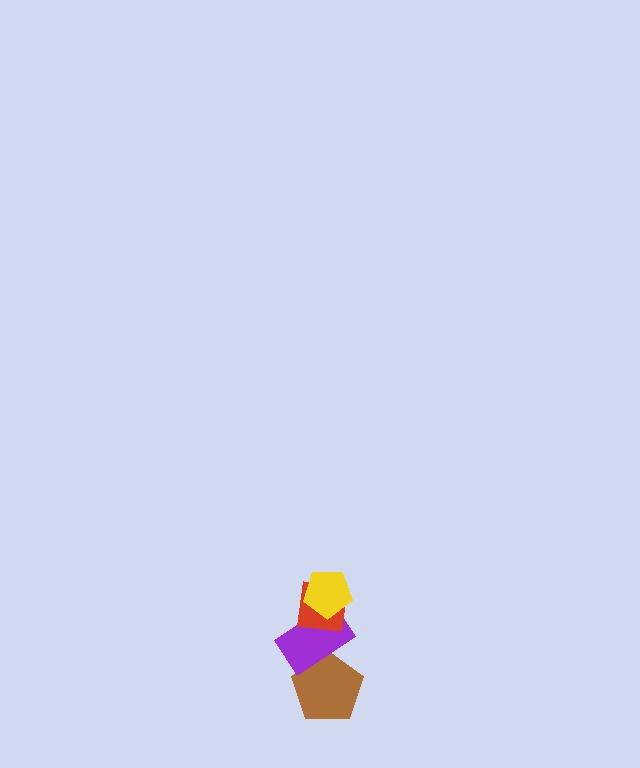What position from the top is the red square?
The red square is 2nd from the top.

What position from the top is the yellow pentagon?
The yellow pentagon is 1st from the top.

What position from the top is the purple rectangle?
The purple rectangle is 3rd from the top.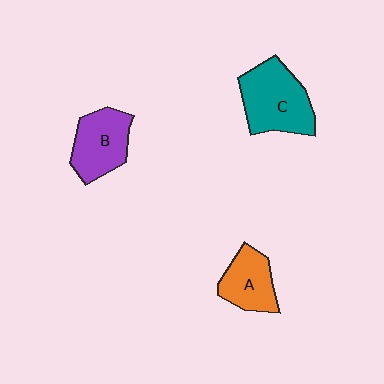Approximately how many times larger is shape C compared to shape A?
Approximately 1.5 times.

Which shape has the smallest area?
Shape A (orange).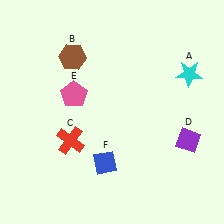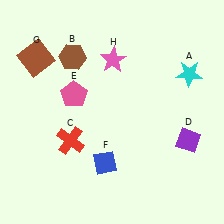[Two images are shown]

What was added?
A brown square (G), a pink star (H) were added in Image 2.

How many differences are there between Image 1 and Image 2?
There are 2 differences between the two images.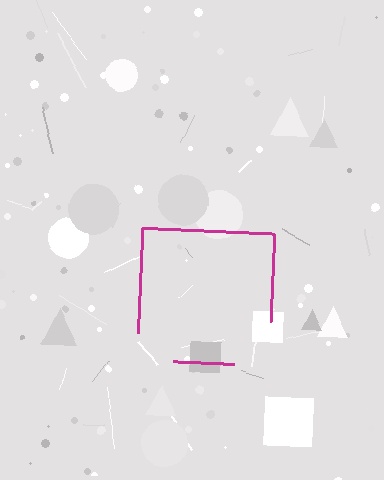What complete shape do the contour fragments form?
The contour fragments form a square.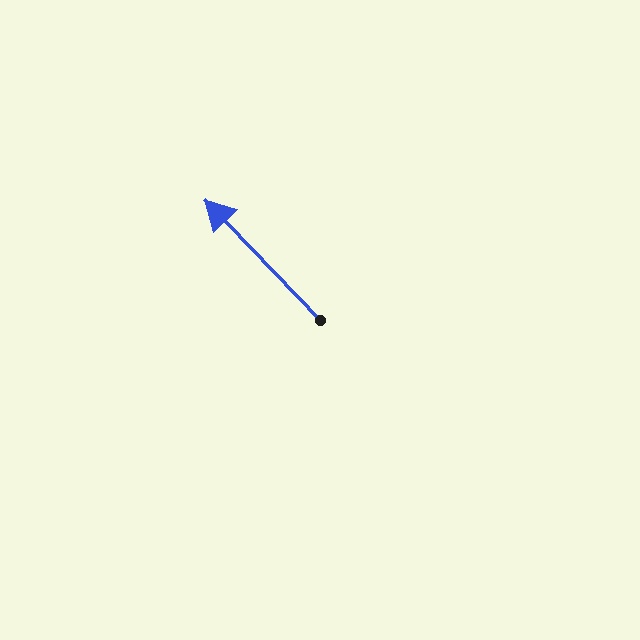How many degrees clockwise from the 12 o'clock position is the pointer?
Approximately 316 degrees.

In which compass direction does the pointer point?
Northwest.